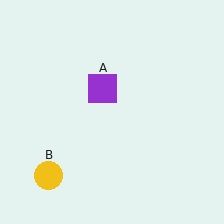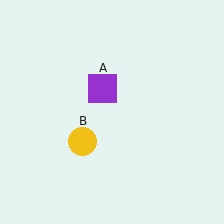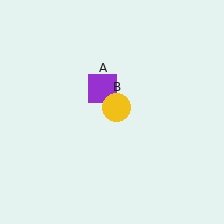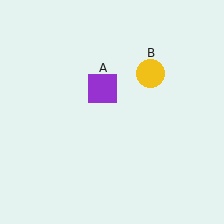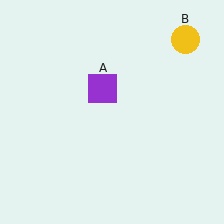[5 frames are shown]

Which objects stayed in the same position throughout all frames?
Purple square (object A) remained stationary.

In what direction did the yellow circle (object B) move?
The yellow circle (object B) moved up and to the right.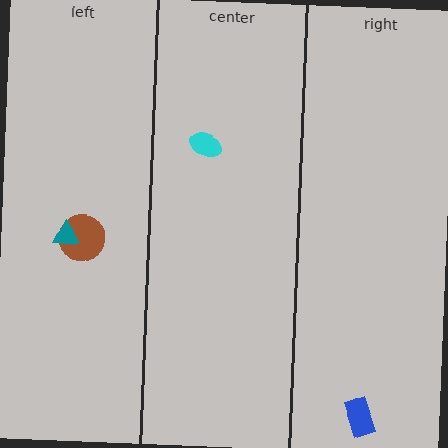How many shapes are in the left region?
2.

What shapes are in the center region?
The cyan ellipse.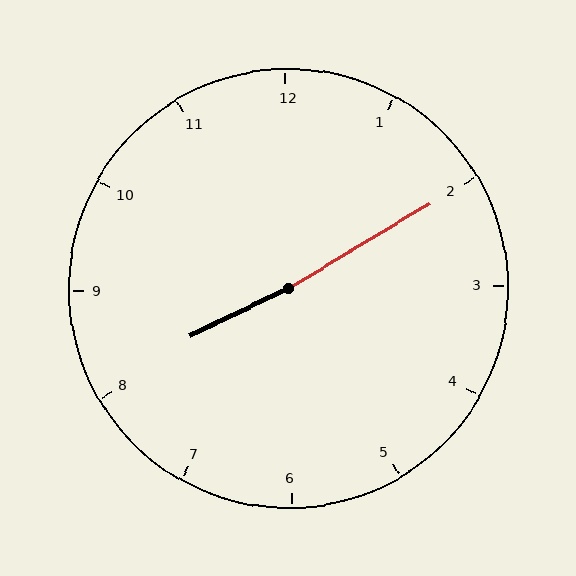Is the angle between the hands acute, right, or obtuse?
It is obtuse.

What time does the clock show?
8:10.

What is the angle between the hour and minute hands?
Approximately 175 degrees.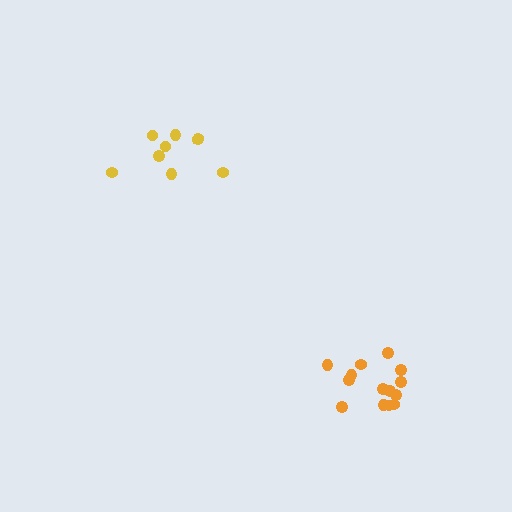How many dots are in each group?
Group 1: 14 dots, Group 2: 9 dots (23 total).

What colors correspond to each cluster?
The clusters are colored: orange, yellow.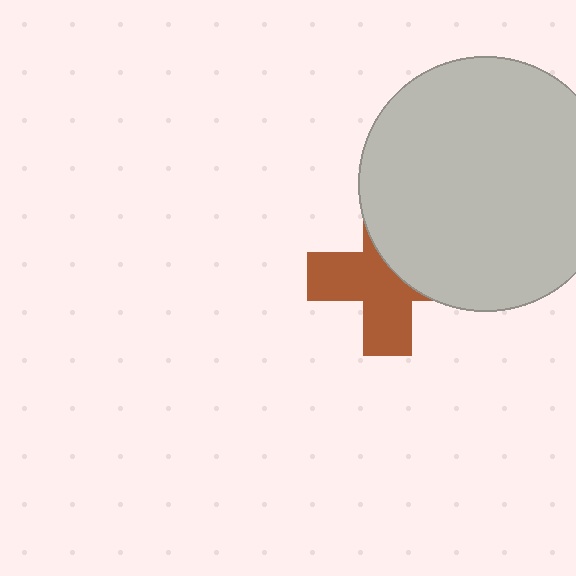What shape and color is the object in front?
The object in front is a light gray circle.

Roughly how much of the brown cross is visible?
About half of it is visible (roughly 56%).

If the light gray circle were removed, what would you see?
You would see the complete brown cross.